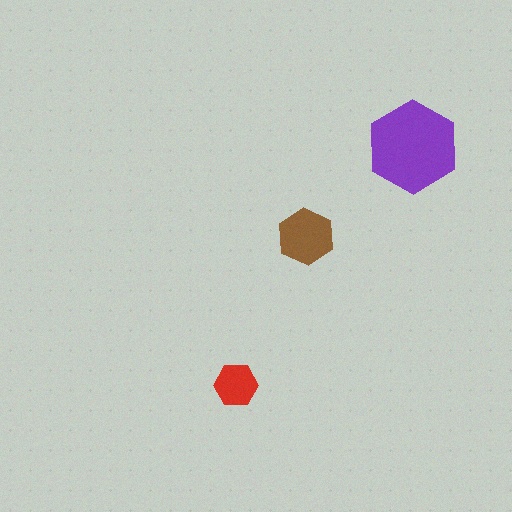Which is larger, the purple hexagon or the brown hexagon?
The purple one.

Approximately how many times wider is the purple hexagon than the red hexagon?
About 2 times wider.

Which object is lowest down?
The red hexagon is bottommost.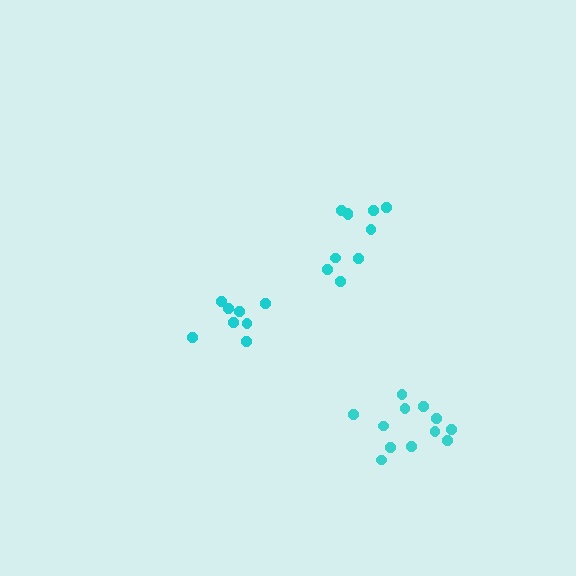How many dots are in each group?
Group 1: 8 dots, Group 2: 10 dots, Group 3: 12 dots (30 total).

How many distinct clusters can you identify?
There are 3 distinct clusters.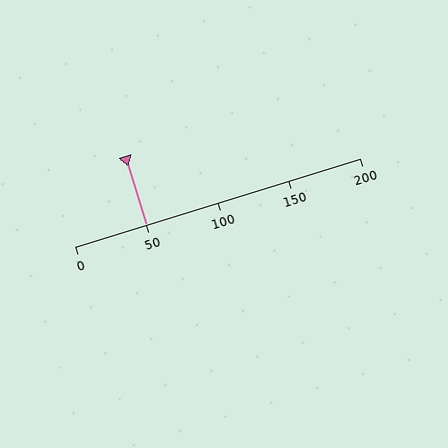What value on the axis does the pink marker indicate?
The marker indicates approximately 50.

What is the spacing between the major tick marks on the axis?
The major ticks are spaced 50 apart.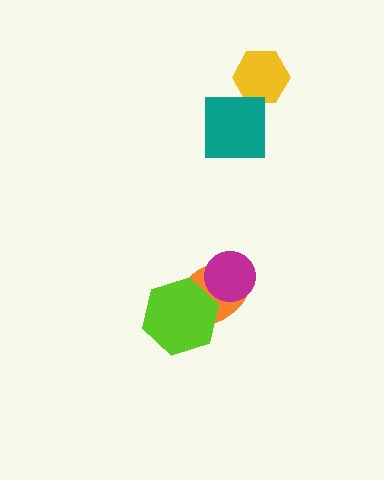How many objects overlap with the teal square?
0 objects overlap with the teal square.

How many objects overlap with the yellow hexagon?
0 objects overlap with the yellow hexagon.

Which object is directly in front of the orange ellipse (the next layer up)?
The magenta circle is directly in front of the orange ellipse.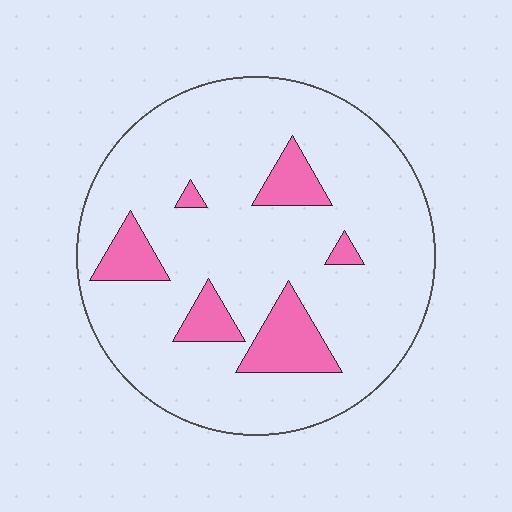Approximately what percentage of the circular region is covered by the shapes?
Approximately 15%.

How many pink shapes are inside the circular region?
6.